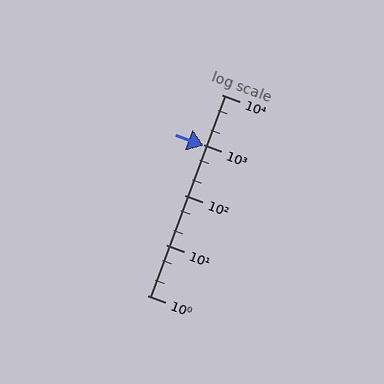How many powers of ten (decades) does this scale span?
The scale spans 4 decades, from 1 to 10000.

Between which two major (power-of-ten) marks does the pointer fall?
The pointer is between 100 and 1000.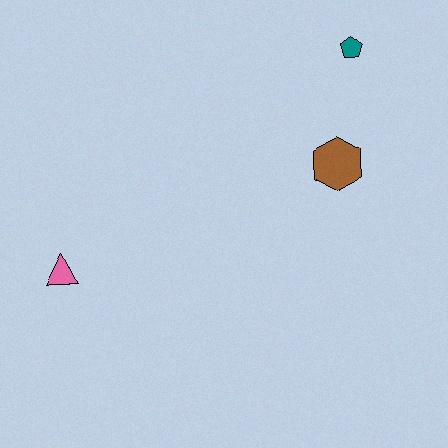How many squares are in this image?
There are no squares.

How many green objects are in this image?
There are no green objects.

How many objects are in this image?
There are 3 objects.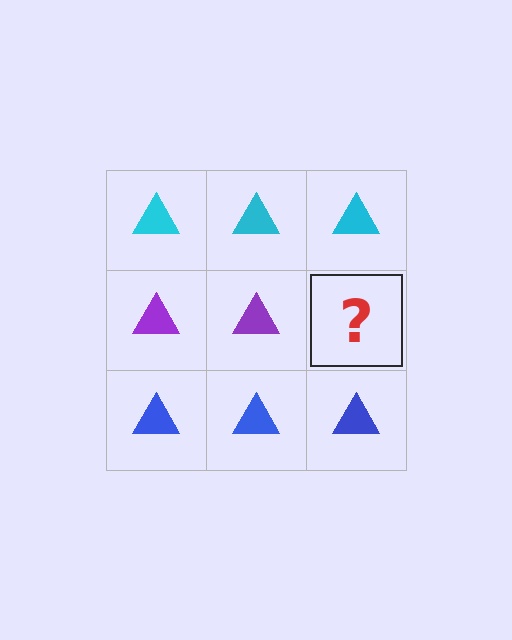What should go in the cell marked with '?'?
The missing cell should contain a purple triangle.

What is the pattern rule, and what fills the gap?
The rule is that each row has a consistent color. The gap should be filled with a purple triangle.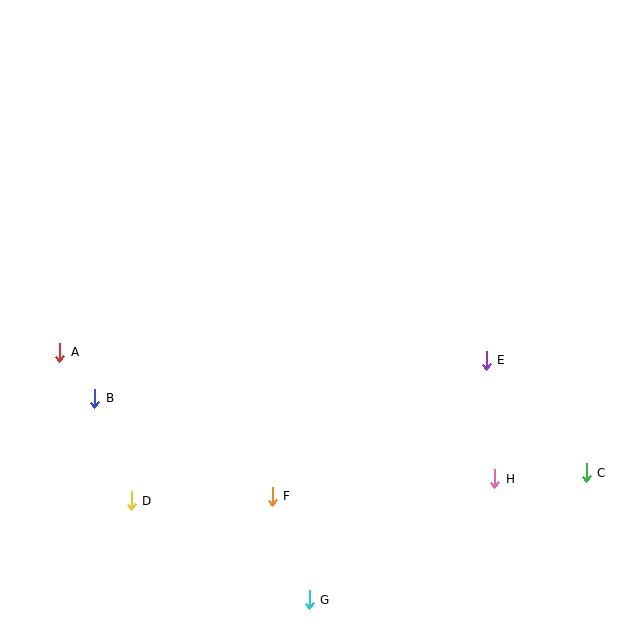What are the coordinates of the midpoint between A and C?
The midpoint between A and C is at (323, 412).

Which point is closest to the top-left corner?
Point A is closest to the top-left corner.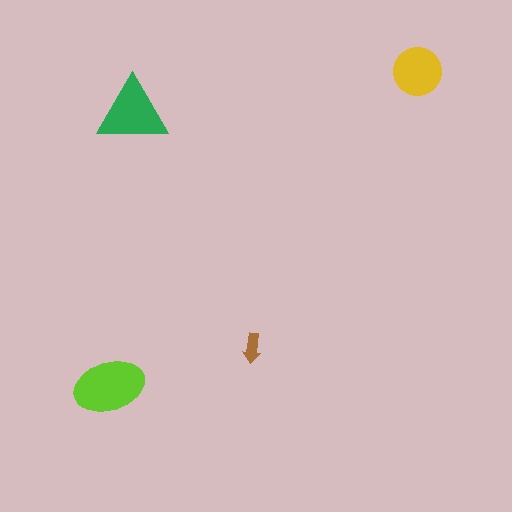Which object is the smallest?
The brown arrow.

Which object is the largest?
The lime ellipse.